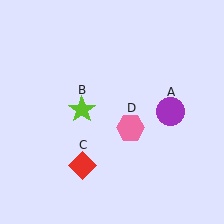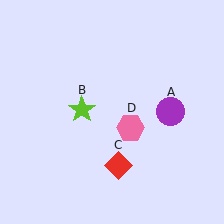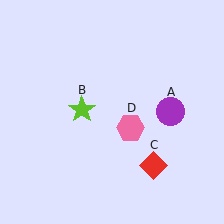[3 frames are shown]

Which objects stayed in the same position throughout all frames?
Purple circle (object A) and lime star (object B) and pink hexagon (object D) remained stationary.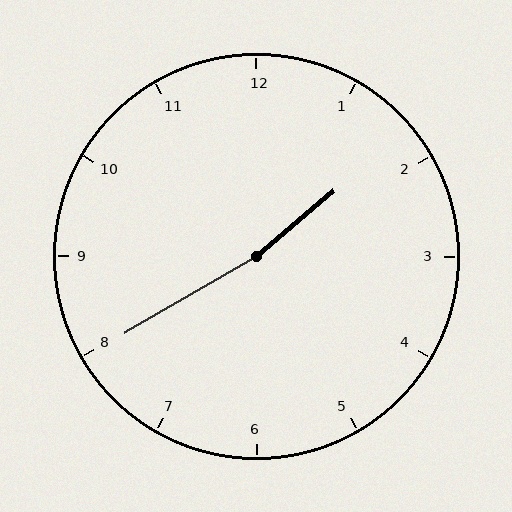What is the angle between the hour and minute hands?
Approximately 170 degrees.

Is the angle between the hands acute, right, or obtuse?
It is obtuse.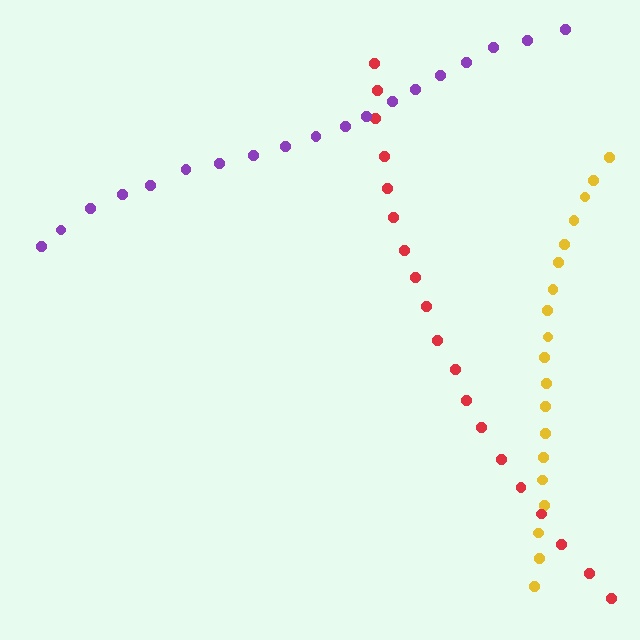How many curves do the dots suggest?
There are 3 distinct paths.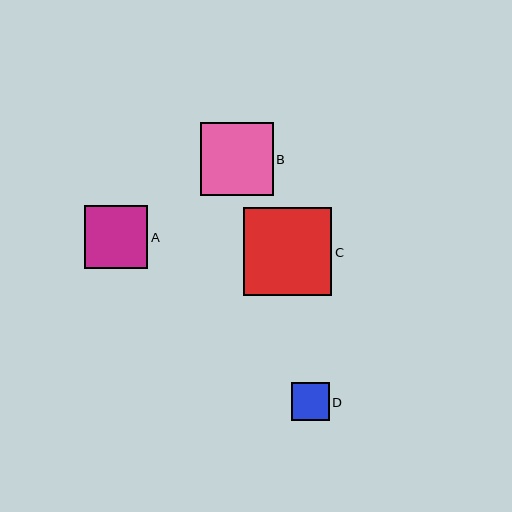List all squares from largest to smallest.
From largest to smallest: C, B, A, D.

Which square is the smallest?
Square D is the smallest with a size of approximately 38 pixels.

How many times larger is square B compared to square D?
Square B is approximately 1.9 times the size of square D.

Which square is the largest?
Square C is the largest with a size of approximately 89 pixels.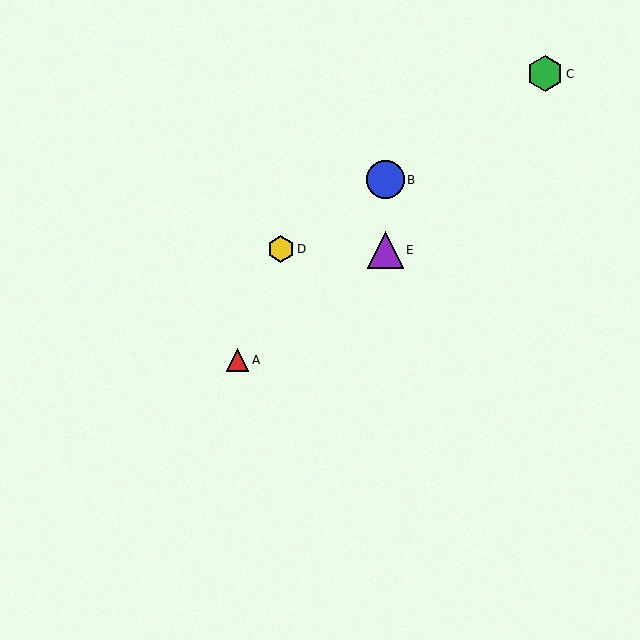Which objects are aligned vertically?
Objects B, E are aligned vertically.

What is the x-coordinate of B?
Object B is at x≈385.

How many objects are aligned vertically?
2 objects (B, E) are aligned vertically.